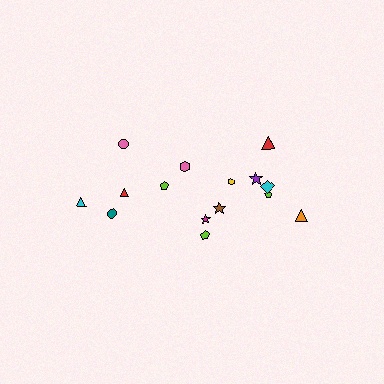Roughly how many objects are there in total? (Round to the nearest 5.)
Roughly 15 objects in total.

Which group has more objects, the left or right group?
The right group.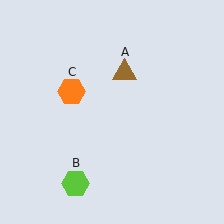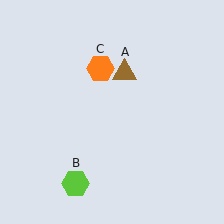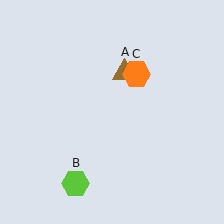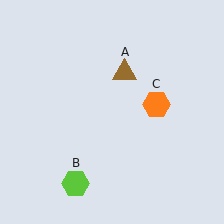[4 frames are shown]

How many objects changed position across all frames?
1 object changed position: orange hexagon (object C).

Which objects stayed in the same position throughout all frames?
Brown triangle (object A) and lime hexagon (object B) remained stationary.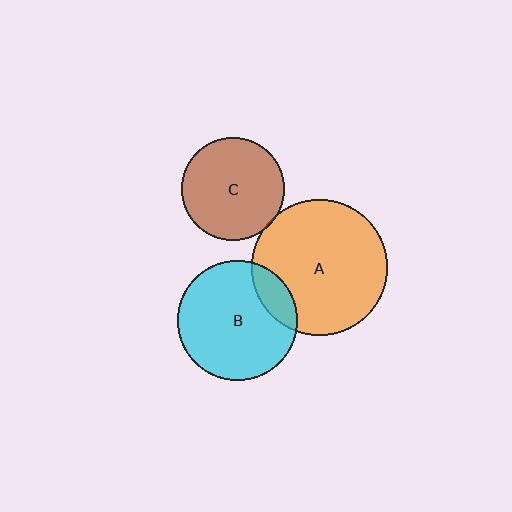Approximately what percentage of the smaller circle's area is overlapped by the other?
Approximately 15%.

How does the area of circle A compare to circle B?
Approximately 1.3 times.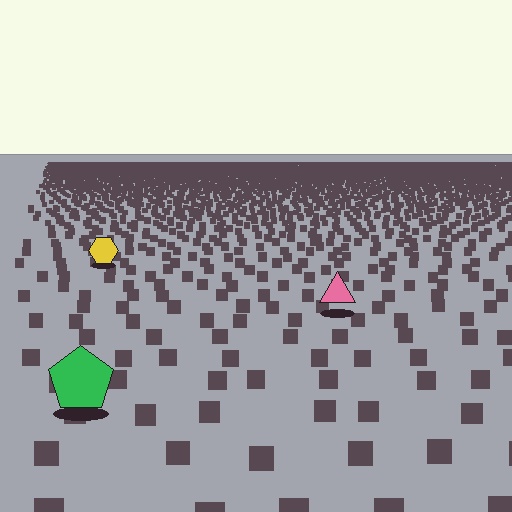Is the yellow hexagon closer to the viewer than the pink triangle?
No. The pink triangle is closer — you can tell from the texture gradient: the ground texture is coarser near it.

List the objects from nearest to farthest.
From nearest to farthest: the green pentagon, the pink triangle, the yellow hexagon.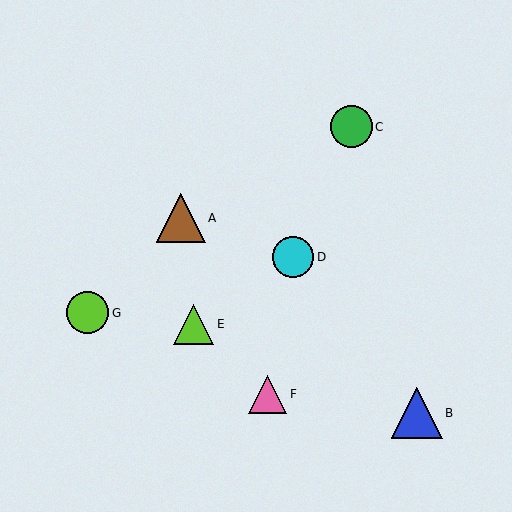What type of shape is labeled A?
Shape A is a brown triangle.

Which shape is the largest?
The blue triangle (labeled B) is the largest.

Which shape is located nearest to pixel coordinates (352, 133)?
The green circle (labeled C) at (352, 127) is nearest to that location.